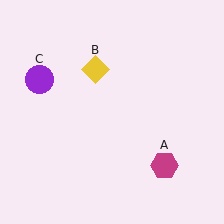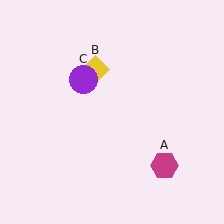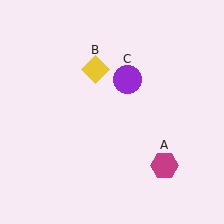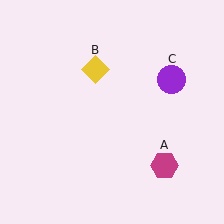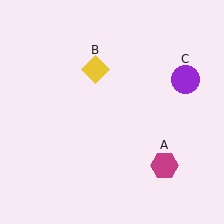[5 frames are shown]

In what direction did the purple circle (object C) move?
The purple circle (object C) moved right.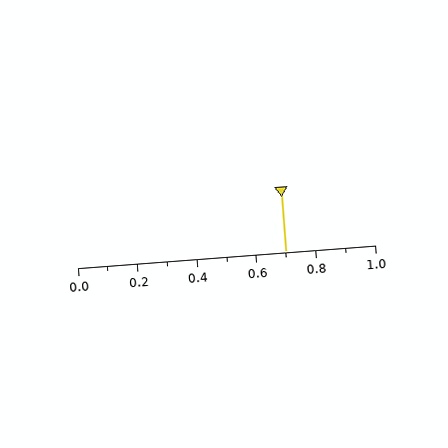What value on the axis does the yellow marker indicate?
The marker indicates approximately 0.7.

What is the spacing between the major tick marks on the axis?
The major ticks are spaced 0.2 apart.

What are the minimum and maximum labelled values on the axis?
The axis runs from 0.0 to 1.0.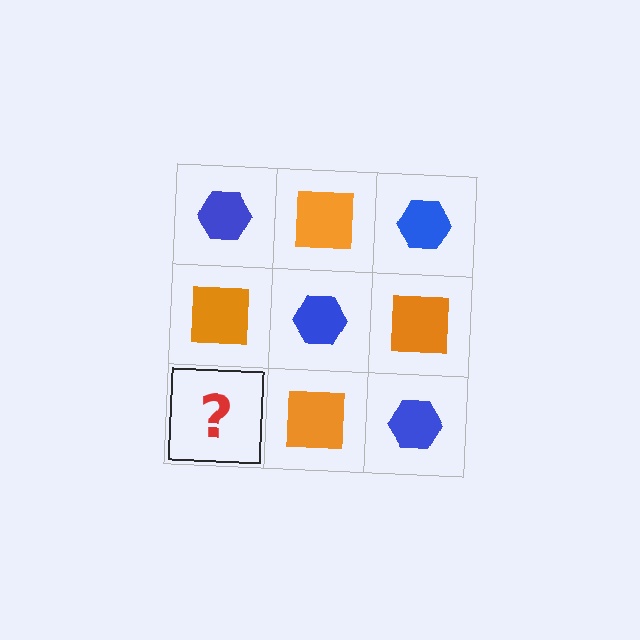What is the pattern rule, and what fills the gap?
The rule is that it alternates blue hexagon and orange square in a checkerboard pattern. The gap should be filled with a blue hexagon.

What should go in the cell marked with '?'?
The missing cell should contain a blue hexagon.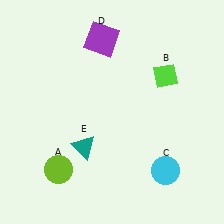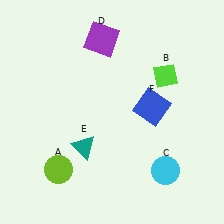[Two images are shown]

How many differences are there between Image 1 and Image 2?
There is 1 difference between the two images.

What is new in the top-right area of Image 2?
A blue square (F) was added in the top-right area of Image 2.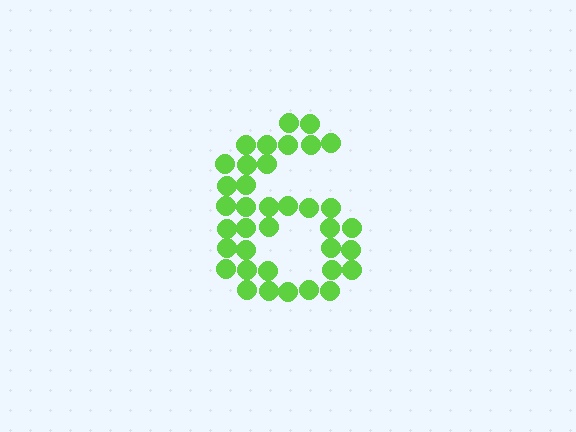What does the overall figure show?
The overall figure shows the digit 6.